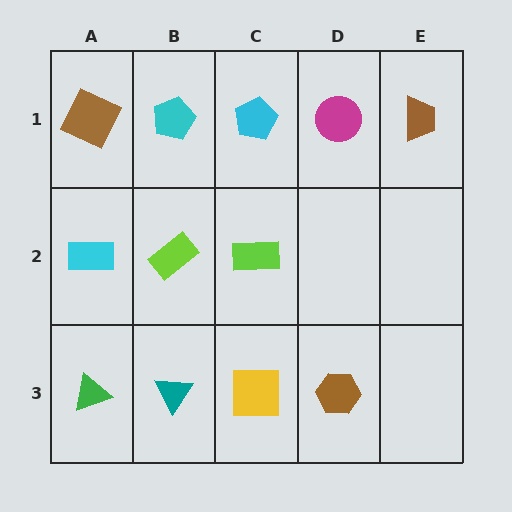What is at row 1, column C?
A cyan pentagon.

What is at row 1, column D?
A magenta circle.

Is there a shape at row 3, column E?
No, that cell is empty.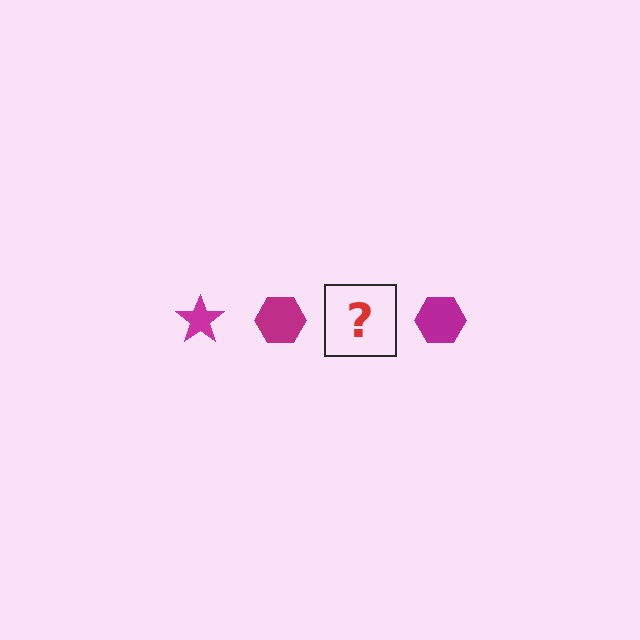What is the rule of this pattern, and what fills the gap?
The rule is that the pattern cycles through star, hexagon shapes in magenta. The gap should be filled with a magenta star.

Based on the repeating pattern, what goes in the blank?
The blank should be a magenta star.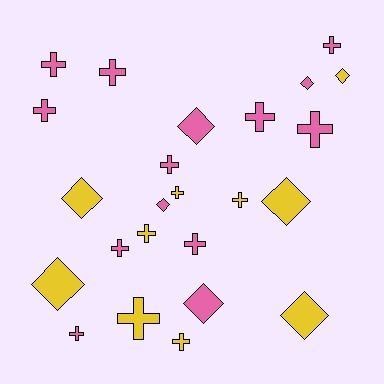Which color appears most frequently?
Pink, with 14 objects.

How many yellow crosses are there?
There are 5 yellow crosses.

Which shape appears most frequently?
Cross, with 15 objects.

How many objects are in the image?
There are 24 objects.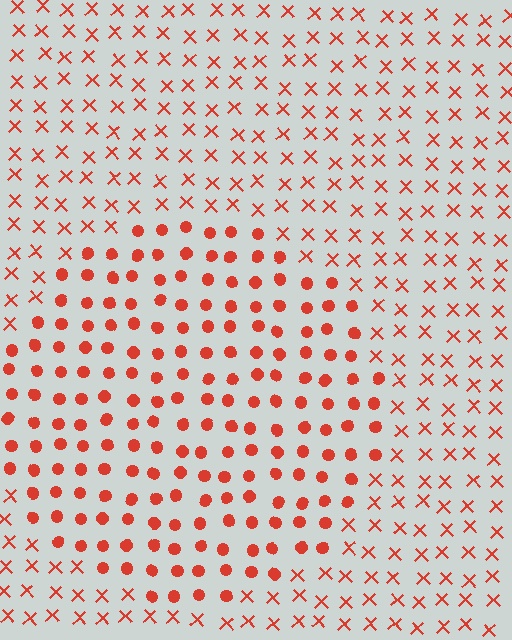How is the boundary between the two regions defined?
The boundary is defined by a change in element shape: circles inside vs. X marks outside. All elements share the same color and spacing.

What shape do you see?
I see a circle.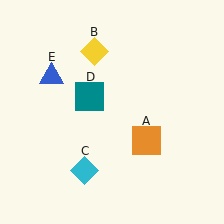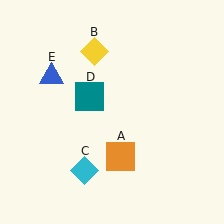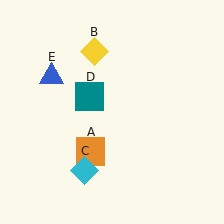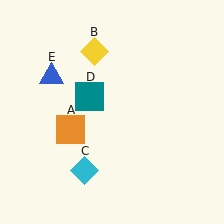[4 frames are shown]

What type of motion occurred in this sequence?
The orange square (object A) rotated clockwise around the center of the scene.